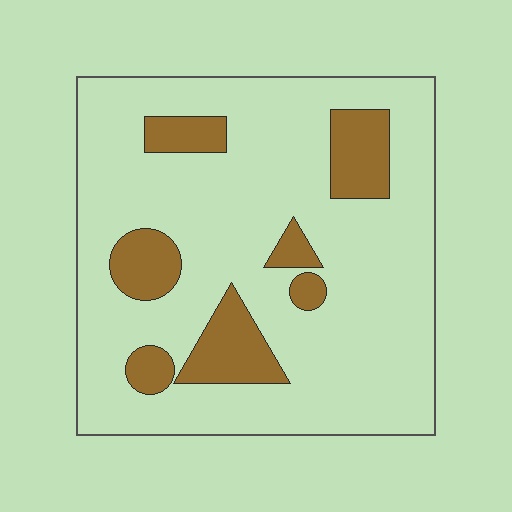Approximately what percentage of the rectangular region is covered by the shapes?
Approximately 20%.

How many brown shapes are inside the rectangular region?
7.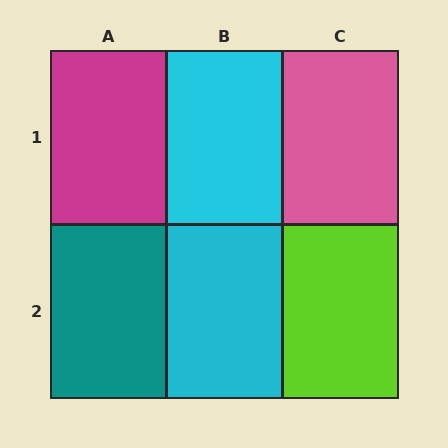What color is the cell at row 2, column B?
Cyan.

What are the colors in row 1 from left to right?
Magenta, cyan, pink.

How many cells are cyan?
2 cells are cyan.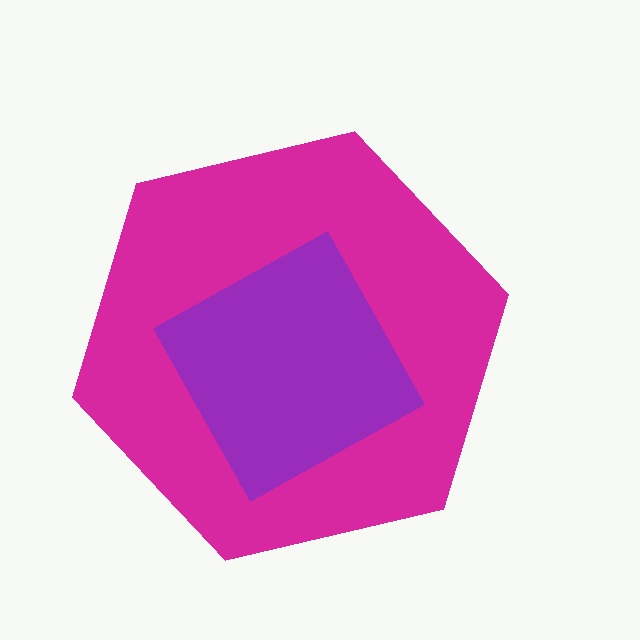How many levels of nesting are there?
2.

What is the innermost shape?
The purple square.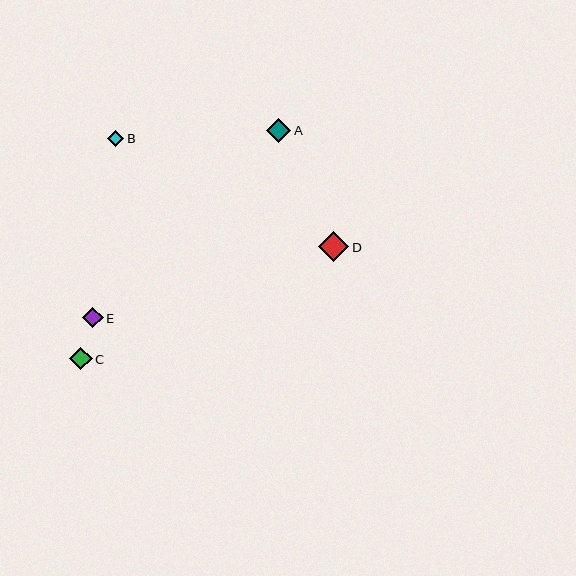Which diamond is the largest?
Diamond D is the largest with a size of approximately 30 pixels.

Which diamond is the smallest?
Diamond B is the smallest with a size of approximately 16 pixels.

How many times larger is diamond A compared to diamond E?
Diamond A is approximately 1.2 times the size of diamond E.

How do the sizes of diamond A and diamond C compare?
Diamond A and diamond C are approximately the same size.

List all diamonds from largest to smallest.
From largest to smallest: D, A, C, E, B.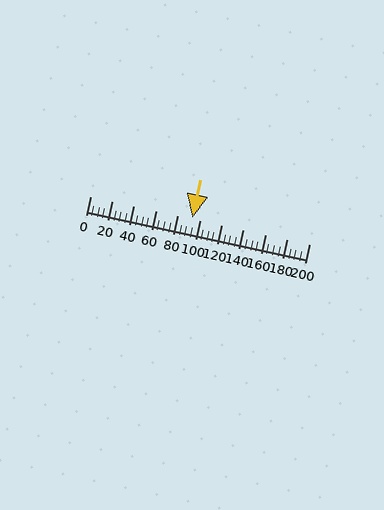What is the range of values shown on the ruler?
The ruler shows values from 0 to 200.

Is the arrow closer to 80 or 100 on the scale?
The arrow is closer to 100.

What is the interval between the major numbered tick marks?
The major tick marks are spaced 20 units apart.